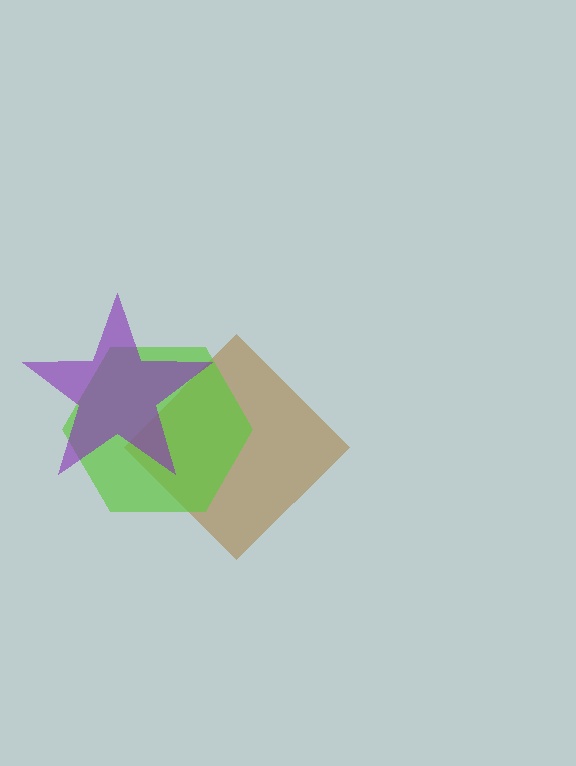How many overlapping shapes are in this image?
There are 3 overlapping shapes in the image.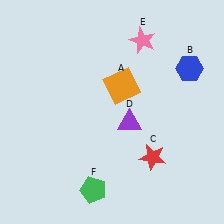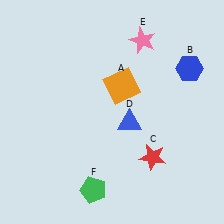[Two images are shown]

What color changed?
The triangle (D) changed from purple in Image 1 to blue in Image 2.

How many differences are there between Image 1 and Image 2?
There is 1 difference between the two images.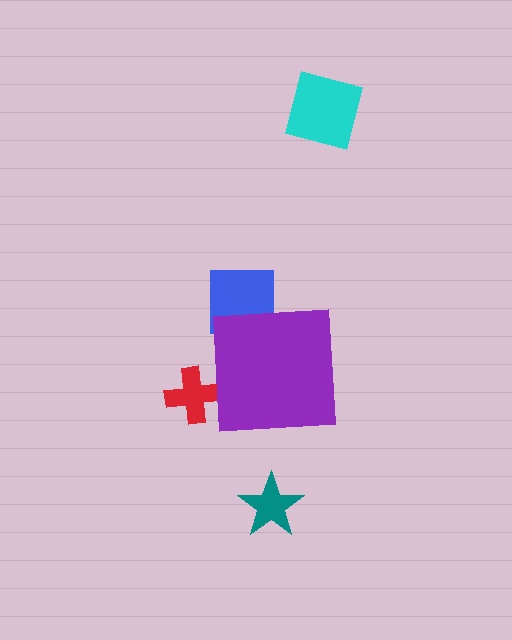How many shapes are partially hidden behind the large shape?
2 shapes are partially hidden.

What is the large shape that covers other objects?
A purple square.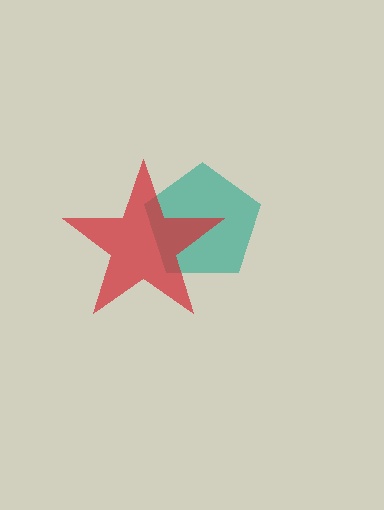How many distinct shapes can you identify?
There are 2 distinct shapes: a teal pentagon, a red star.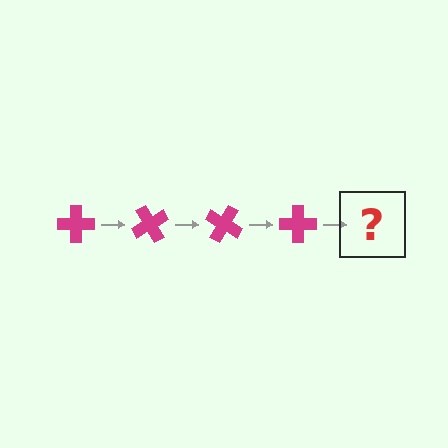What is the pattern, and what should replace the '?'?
The pattern is that the cross rotates 60 degrees each step. The '?' should be a magenta cross rotated 240 degrees.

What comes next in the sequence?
The next element should be a magenta cross rotated 240 degrees.